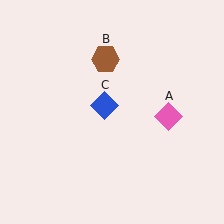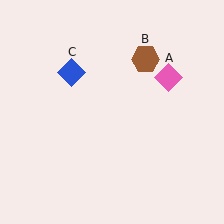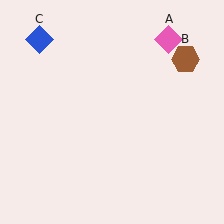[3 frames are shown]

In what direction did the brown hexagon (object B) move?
The brown hexagon (object B) moved right.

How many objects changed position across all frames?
3 objects changed position: pink diamond (object A), brown hexagon (object B), blue diamond (object C).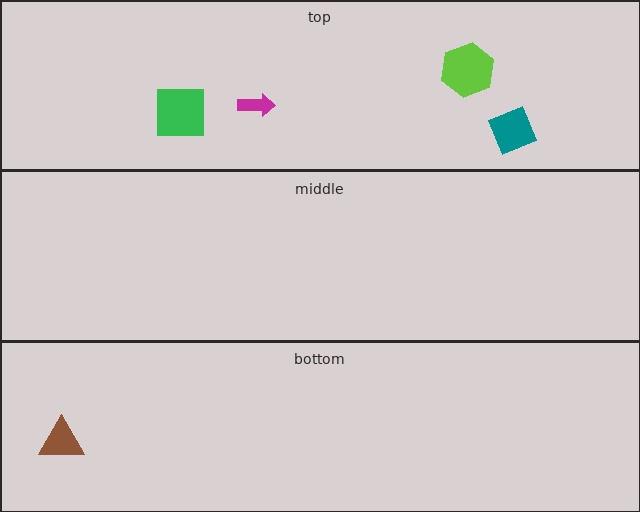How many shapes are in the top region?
4.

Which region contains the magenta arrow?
The top region.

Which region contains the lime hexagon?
The top region.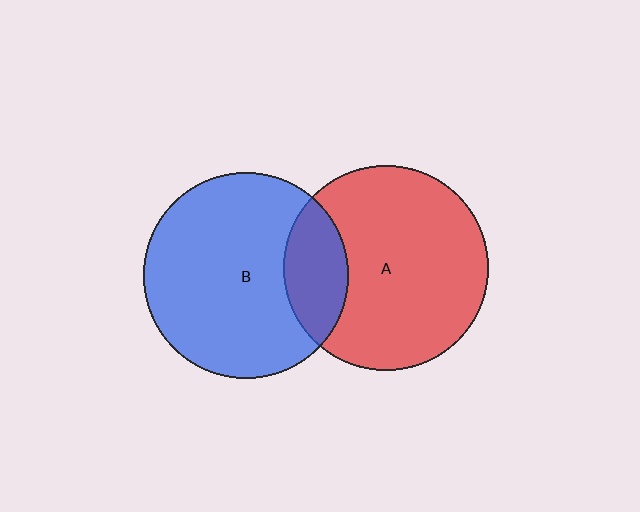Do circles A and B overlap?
Yes.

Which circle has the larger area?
Circle B (blue).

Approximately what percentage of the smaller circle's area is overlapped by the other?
Approximately 20%.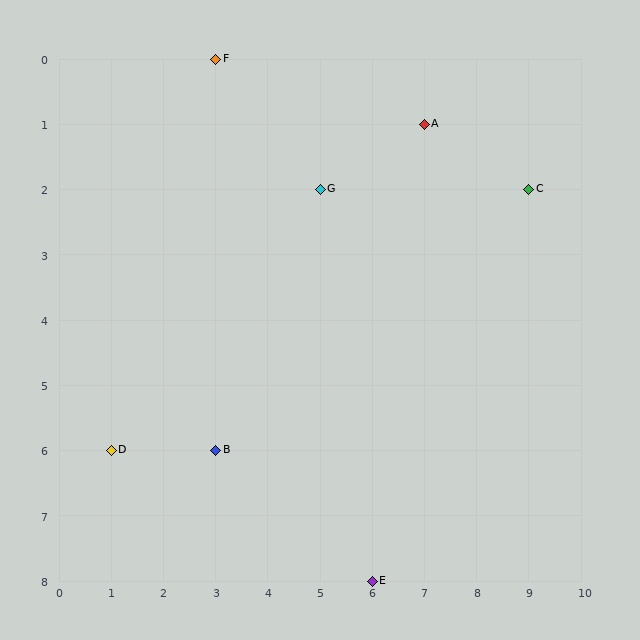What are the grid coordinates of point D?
Point D is at grid coordinates (1, 6).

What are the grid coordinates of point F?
Point F is at grid coordinates (3, 0).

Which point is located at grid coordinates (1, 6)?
Point D is at (1, 6).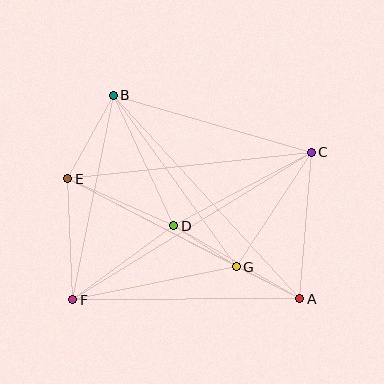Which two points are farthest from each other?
Points C and F are farthest from each other.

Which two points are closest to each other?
Points A and G are closest to each other.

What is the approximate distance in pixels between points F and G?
The distance between F and G is approximately 167 pixels.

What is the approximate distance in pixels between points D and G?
The distance between D and G is approximately 74 pixels.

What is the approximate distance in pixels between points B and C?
The distance between B and C is approximately 206 pixels.